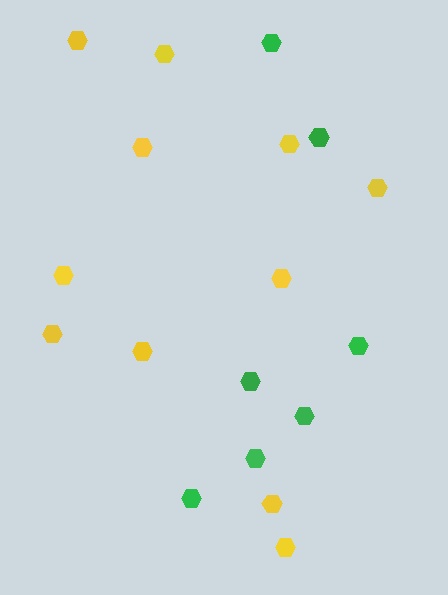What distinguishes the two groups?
There are 2 groups: one group of green hexagons (7) and one group of yellow hexagons (11).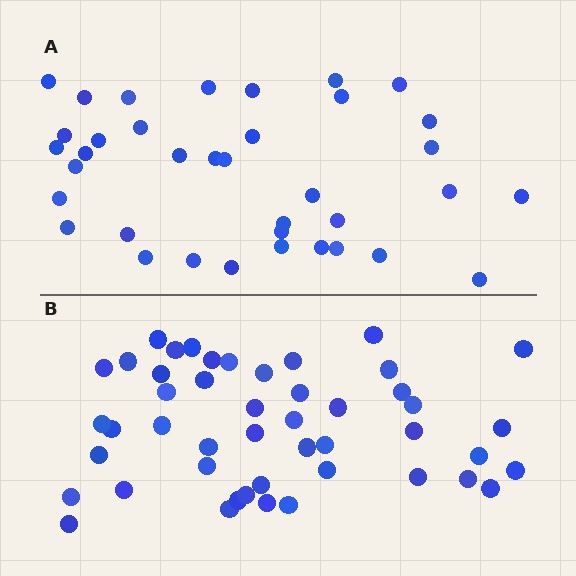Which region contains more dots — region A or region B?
Region B (the bottom region) has more dots.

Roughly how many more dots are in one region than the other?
Region B has roughly 10 or so more dots than region A.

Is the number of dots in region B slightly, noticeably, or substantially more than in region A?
Region B has noticeably more, but not dramatically so. The ratio is roughly 1.3 to 1.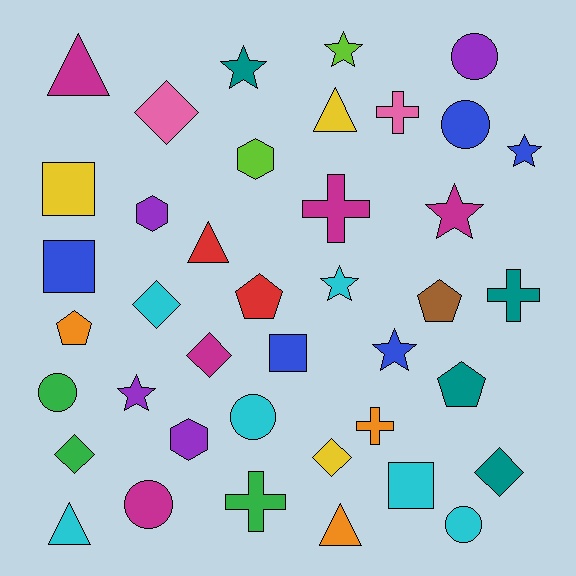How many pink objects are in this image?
There are 2 pink objects.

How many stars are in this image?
There are 7 stars.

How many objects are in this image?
There are 40 objects.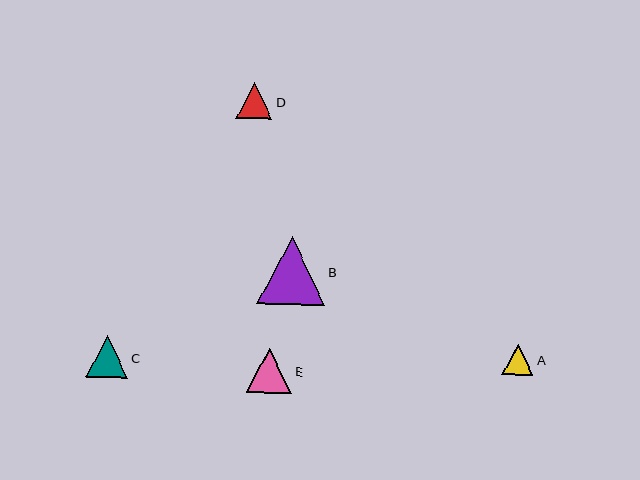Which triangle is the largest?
Triangle B is the largest with a size of approximately 68 pixels.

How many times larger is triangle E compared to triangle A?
Triangle E is approximately 1.5 times the size of triangle A.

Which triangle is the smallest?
Triangle A is the smallest with a size of approximately 31 pixels.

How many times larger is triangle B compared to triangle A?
Triangle B is approximately 2.2 times the size of triangle A.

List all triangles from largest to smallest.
From largest to smallest: B, E, C, D, A.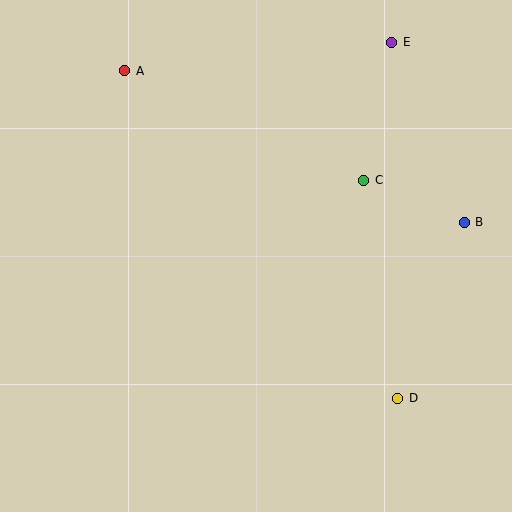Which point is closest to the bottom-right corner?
Point D is closest to the bottom-right corner.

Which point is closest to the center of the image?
Point C at (364, 180) is closest to the center.